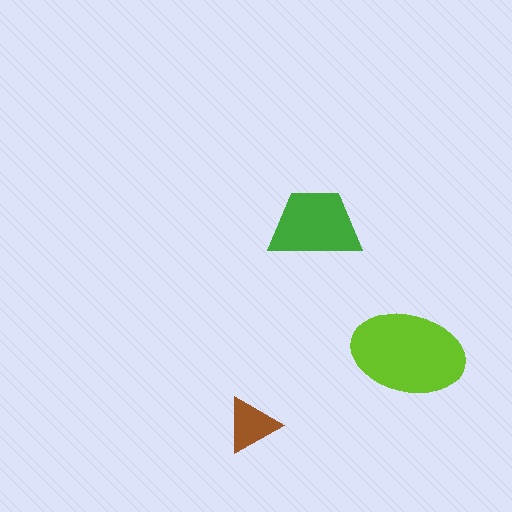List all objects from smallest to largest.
The brown triangle, the green trapezoid, the lime ellipse.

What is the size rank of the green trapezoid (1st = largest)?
2nd.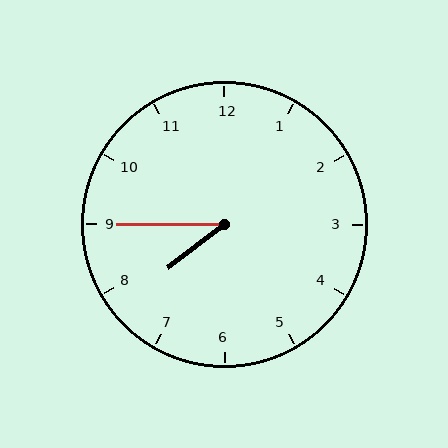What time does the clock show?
7:45.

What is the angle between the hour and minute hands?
Approximately 38 degrees.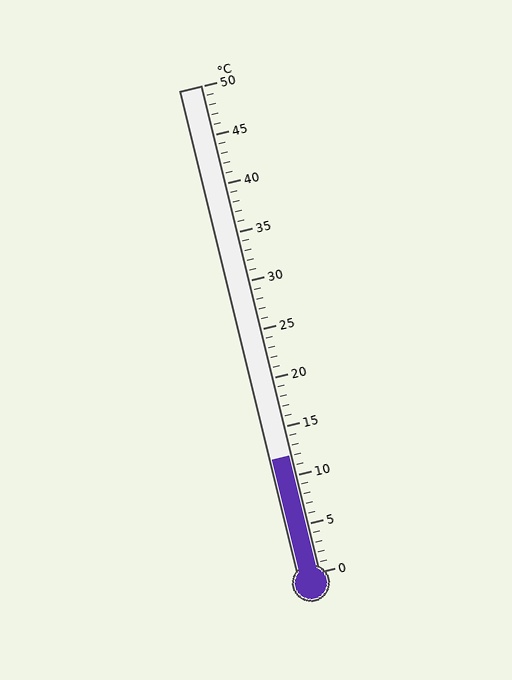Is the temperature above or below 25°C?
The temperature is below 25°C.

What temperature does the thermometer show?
The thermometer shows approximately 12°C.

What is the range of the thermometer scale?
The thermometer scale ranges from 0°C to 50°C.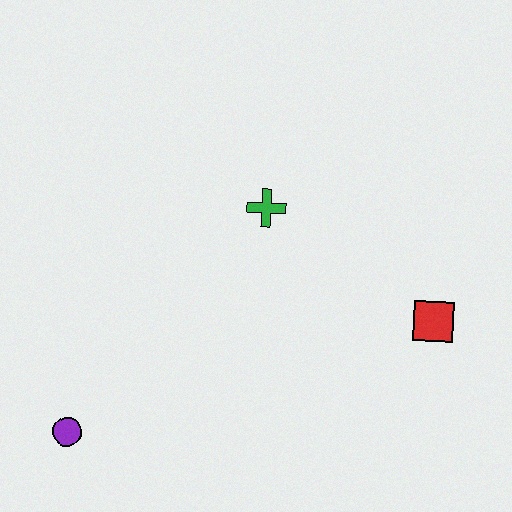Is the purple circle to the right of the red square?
No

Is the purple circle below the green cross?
Yes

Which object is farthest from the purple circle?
The red square is farthest from the purple circle.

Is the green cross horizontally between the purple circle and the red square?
Yes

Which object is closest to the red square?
The green cross is closest to the red square.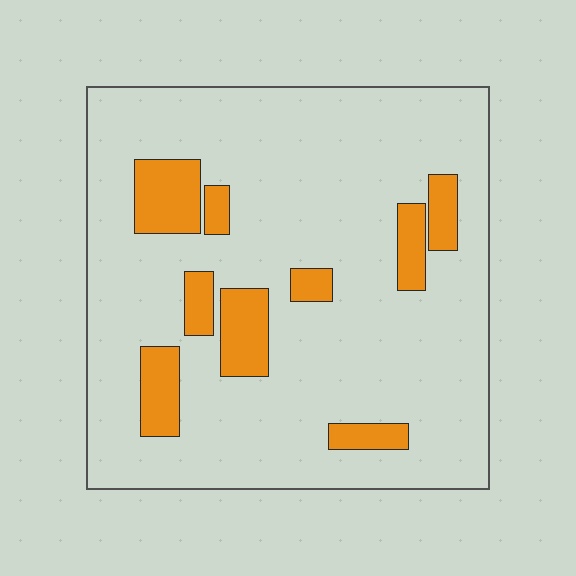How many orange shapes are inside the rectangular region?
9.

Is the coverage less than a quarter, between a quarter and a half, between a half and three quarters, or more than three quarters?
Less than a quarter.